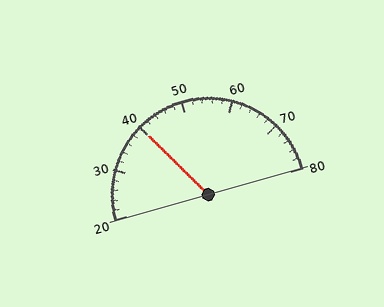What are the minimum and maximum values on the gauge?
The gauge ranges from 20 to 80.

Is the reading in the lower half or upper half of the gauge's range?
The reading is in the lower half of the range (20 to 80).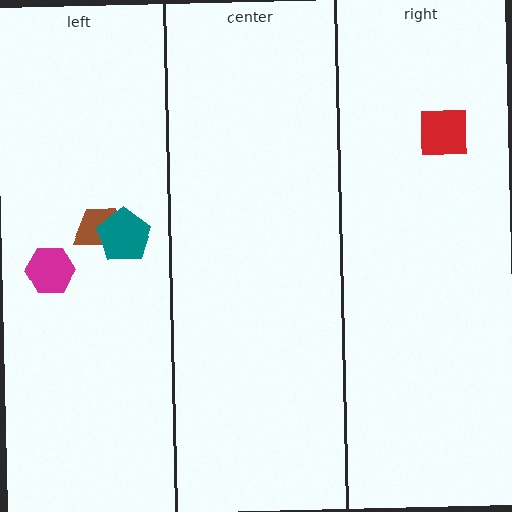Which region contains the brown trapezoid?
The left region.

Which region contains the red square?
The right region.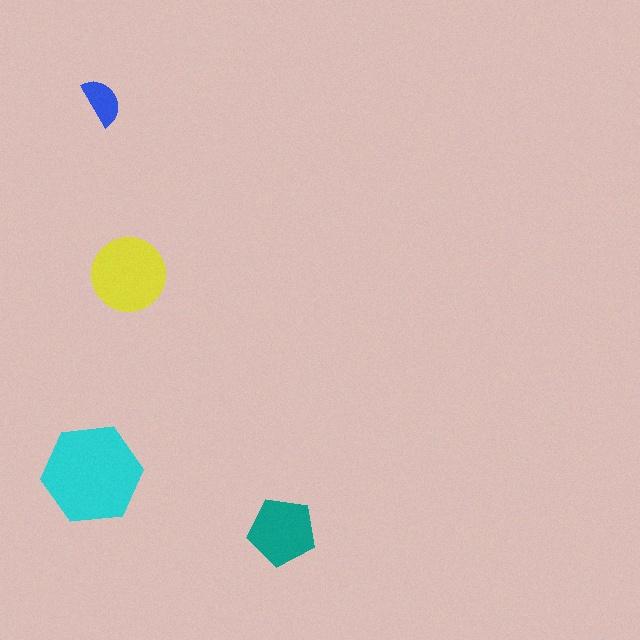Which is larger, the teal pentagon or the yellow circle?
The yellow circle.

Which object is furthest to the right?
The teal pentagon is rightmost.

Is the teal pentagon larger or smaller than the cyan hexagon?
Smaller.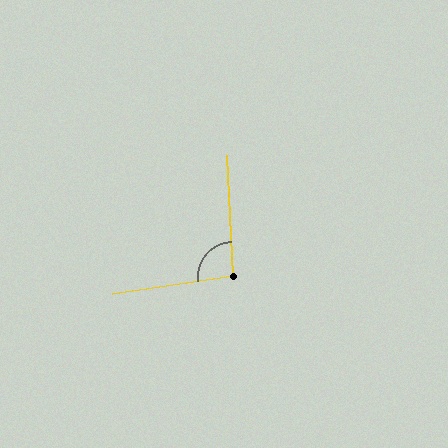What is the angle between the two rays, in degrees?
Approximately 95 degrees.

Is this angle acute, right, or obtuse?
It is obtuse.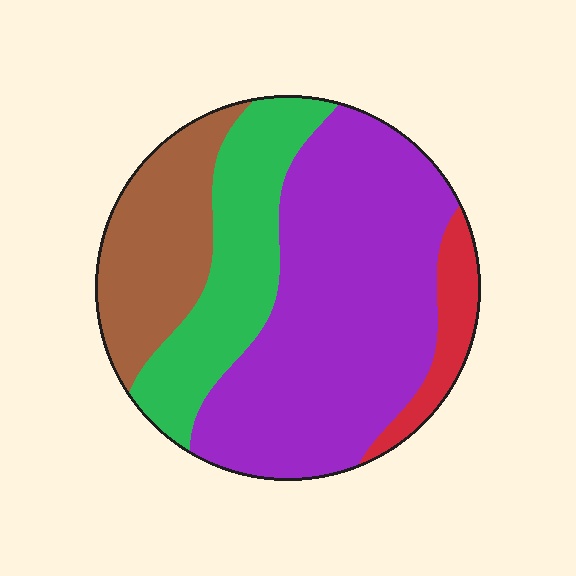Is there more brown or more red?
Brown.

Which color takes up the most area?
Purple, at roughly 50%.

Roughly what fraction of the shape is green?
Green takes up less than a quarter of the shape.